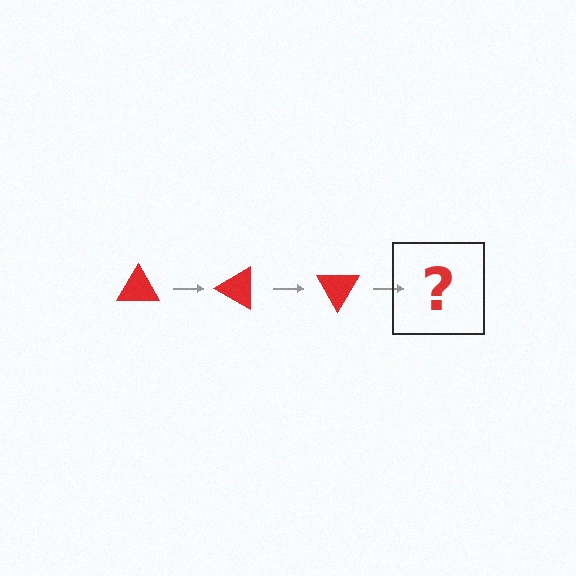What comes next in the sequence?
The next element should be a red triangle rotated 90 degrees.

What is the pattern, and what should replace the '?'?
The pattern is that the triangle rotates 30 degrees each step. The '?' should be a red triangle rotated 90 degrees.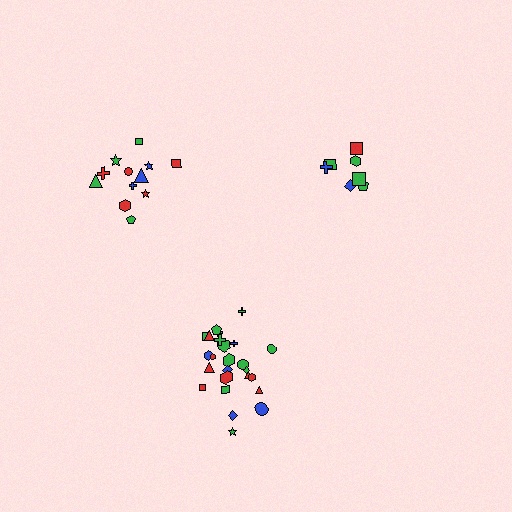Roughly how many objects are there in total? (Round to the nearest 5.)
Roughly 45 objects in total.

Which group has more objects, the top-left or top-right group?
The top-left group.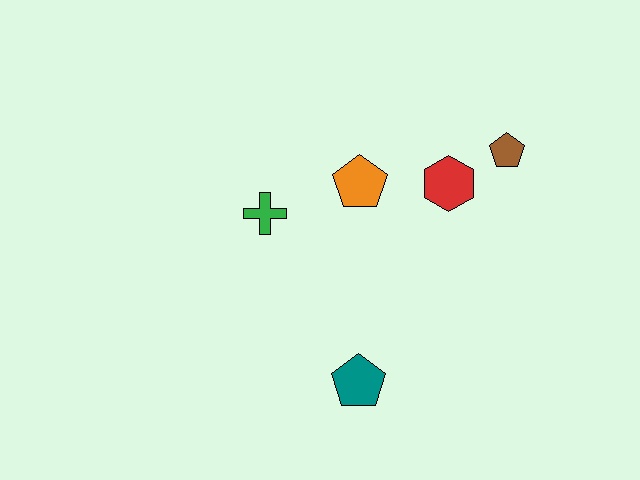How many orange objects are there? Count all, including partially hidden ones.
There is 1 orange object.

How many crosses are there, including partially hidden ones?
There is 1 cross.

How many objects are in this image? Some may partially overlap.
There are 5 objects.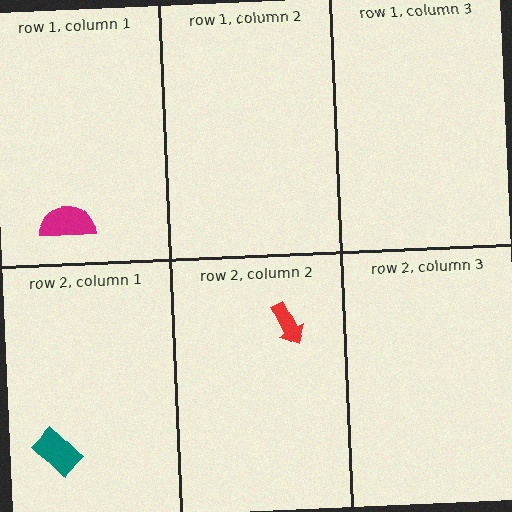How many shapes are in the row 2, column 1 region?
1.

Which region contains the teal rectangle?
The row 2, column 1 region.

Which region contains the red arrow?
The row 2, column 2 region.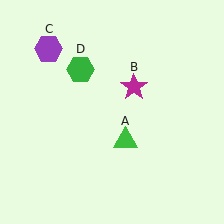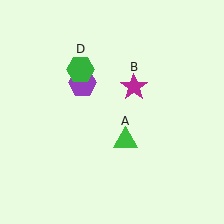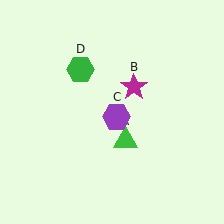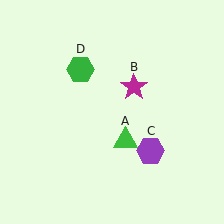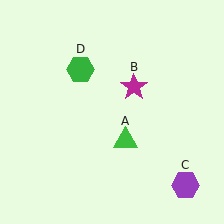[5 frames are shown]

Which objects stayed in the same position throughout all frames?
Green triangle (object A) and magenta star (object B) and green hexagon (object D) remained stationary.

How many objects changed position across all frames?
1 object changed position: purple hexagon (object C).